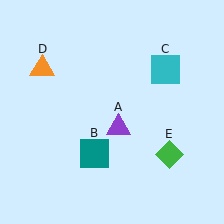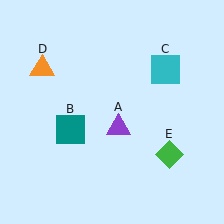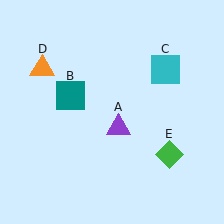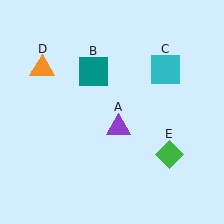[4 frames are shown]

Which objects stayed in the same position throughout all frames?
Purple triangle (object A) and cyan square (object C) and orange triangle (object D) and green diamond (object E) remained stationary.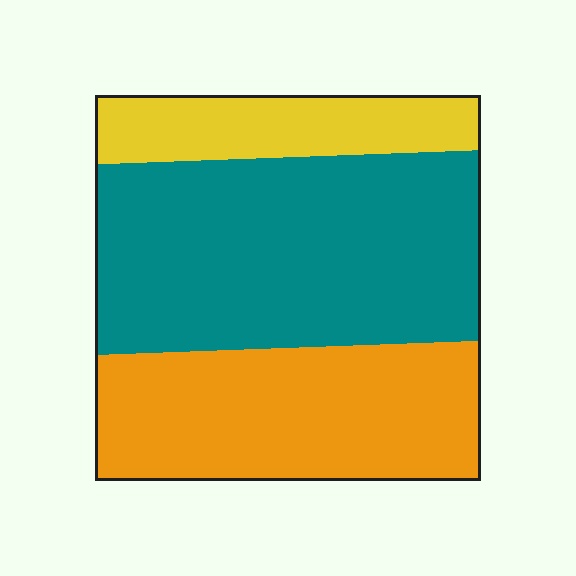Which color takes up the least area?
Yellow, at roughly 15%.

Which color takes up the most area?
Teal, at roughly 50%.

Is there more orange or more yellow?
Orange.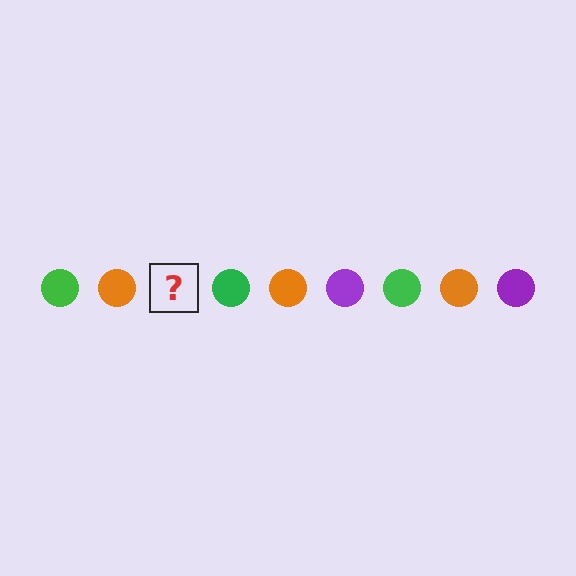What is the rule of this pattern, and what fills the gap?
The rule is that the pattern cycles through green, orange, purple circles. The gap should be filled with a purple circle.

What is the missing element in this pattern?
The missing element is a purple circle.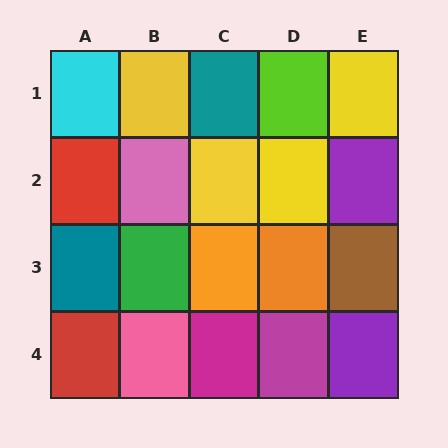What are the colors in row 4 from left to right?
Red, pink, magenta, magenta, purple.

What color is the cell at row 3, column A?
Teal.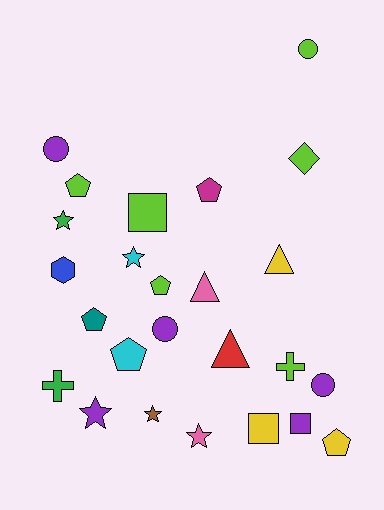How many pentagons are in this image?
There are 6 pentagons.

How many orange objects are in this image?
There are no orange objects.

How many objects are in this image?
There are 25 objects.